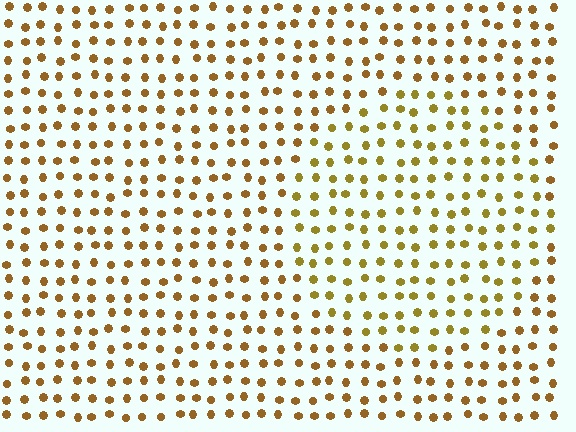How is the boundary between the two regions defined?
The boundary is defined purely by a slight shift in hue (about 18 degrees). Spacing, size, and orientation are identical on both sides.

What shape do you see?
I see a circle.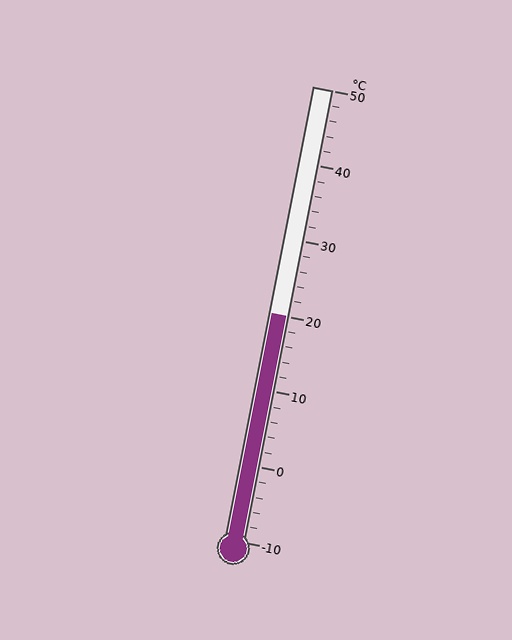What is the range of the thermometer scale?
The thermometer scale ranges from -10°C to 50°C.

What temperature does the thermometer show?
The thermometer shows approximately 20°C.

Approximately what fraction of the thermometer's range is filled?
The thermometer is filled to approximately 50% of its range.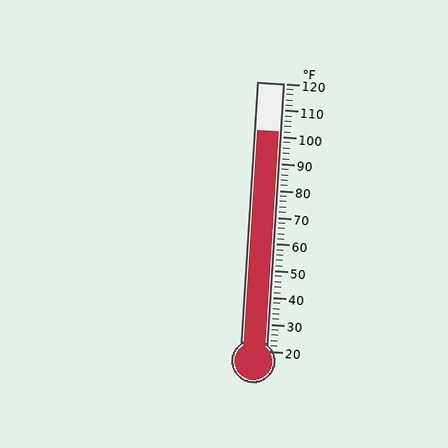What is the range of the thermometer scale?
The thermometer scale ranges from 20°F to 120°F.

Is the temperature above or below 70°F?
The temperature is above 70°F.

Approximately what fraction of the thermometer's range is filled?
The thermometer is filled to approximately 80% of its range.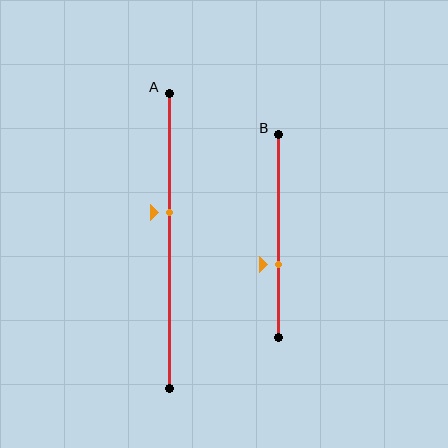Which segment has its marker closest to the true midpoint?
Segment A has its marker closest to the true midpoint.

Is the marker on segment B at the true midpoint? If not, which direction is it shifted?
No, the marker on segment B is shifted downward by about 14% of the segment length.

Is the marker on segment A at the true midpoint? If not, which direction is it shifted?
No, the marker on segment A is shifted upward by about 10% of the segment length.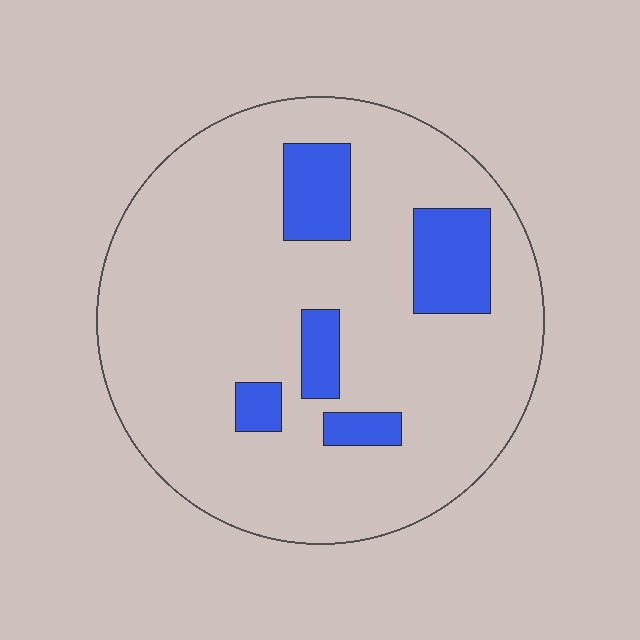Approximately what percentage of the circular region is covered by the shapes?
Approximately 15%.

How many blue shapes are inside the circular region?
5.